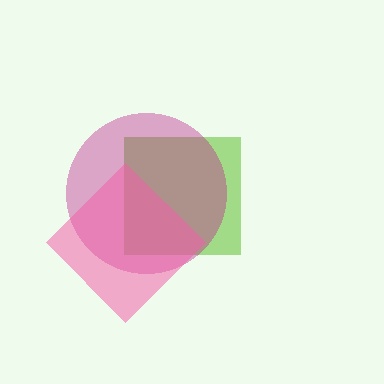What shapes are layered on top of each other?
The layered shapes are: a lime square, a magenta circle, a pink diamond.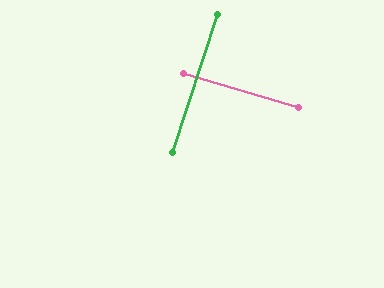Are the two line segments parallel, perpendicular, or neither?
Perpendicular — they meet at approximately 88°.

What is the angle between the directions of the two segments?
Approximately 88 degrees.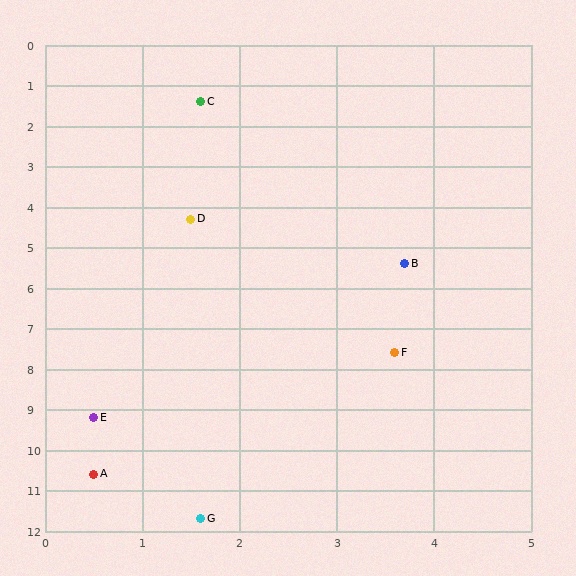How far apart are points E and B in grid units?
Points E and B are about 5.0 grid units apart.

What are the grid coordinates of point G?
Point G is at approximately (1.6, 11.7).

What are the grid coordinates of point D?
Point D is at approximately (1.5, 4.3).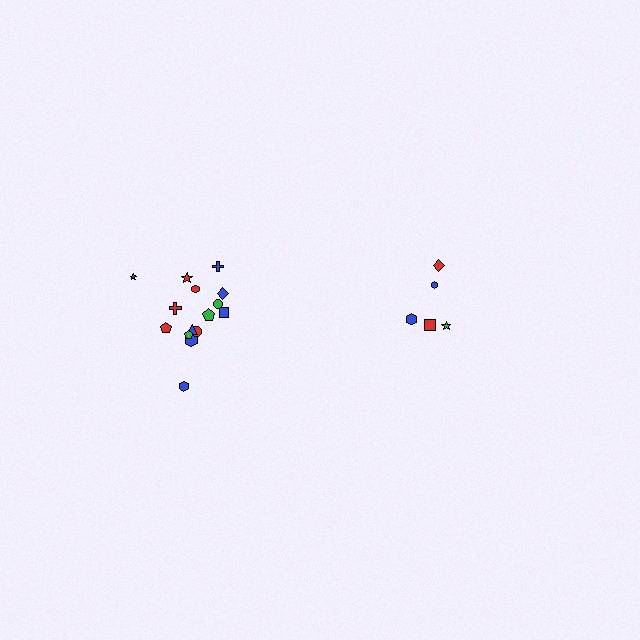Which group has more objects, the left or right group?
The left group.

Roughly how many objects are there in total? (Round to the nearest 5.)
Roughly 20 objects in total.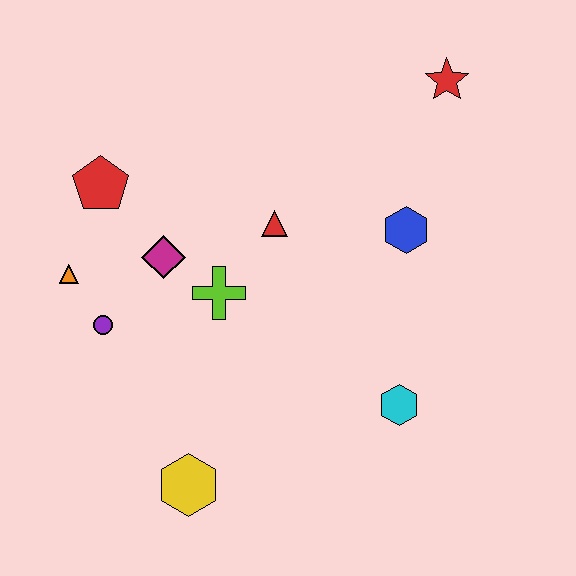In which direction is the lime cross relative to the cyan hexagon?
The lime cross is to the left of the cyan hexagon.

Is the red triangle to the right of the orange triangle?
Yes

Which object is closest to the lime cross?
The magenta diamond is closest to the lime cross.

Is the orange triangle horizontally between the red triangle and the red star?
No